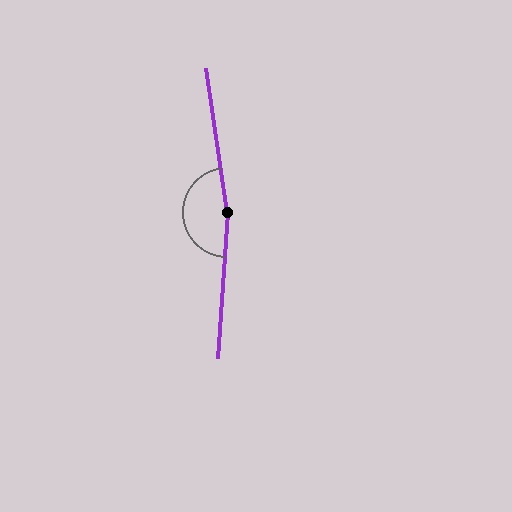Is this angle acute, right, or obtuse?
It is obtuse.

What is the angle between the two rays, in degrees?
Approximately 168 degrees.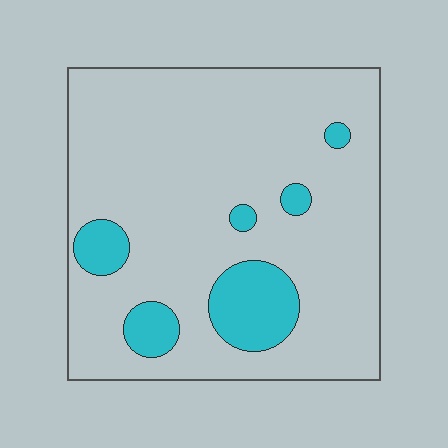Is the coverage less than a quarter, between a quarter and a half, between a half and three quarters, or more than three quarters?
Less than a quarter.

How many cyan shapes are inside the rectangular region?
6.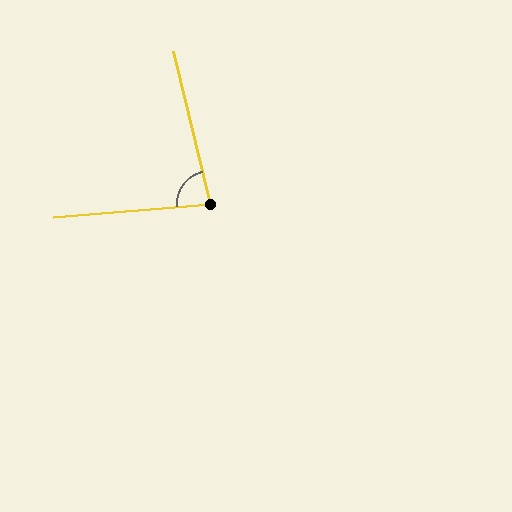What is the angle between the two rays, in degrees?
Approximately 81 degrees.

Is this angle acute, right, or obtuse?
It is acute.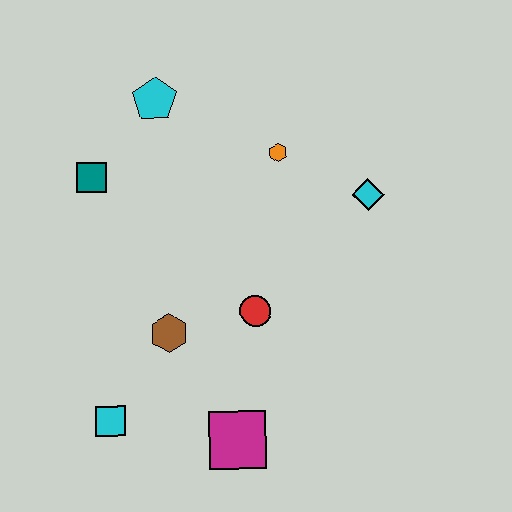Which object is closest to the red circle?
The brown hexagon is closest to the red circle.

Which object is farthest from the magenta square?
The cyan pentagon is farthest from the magenta square.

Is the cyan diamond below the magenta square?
No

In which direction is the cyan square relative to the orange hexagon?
The cyan square is below the orange hexagon.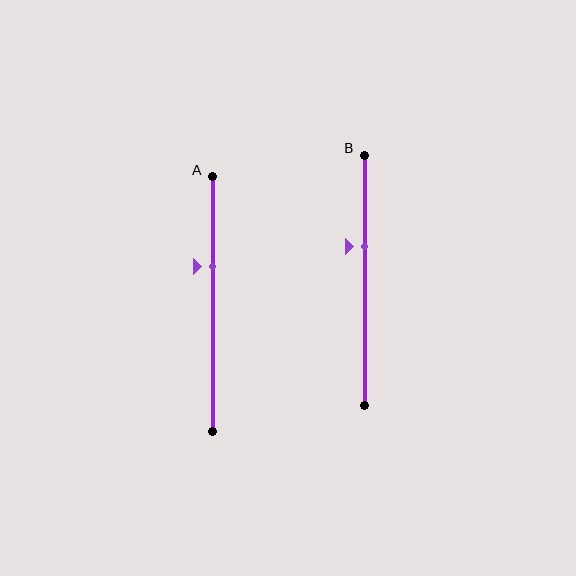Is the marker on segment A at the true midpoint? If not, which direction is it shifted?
No, the marker on segment A is shifted upward by about 15% of the segment length.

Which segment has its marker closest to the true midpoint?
Segment B has its marker closest to the true midpoint.